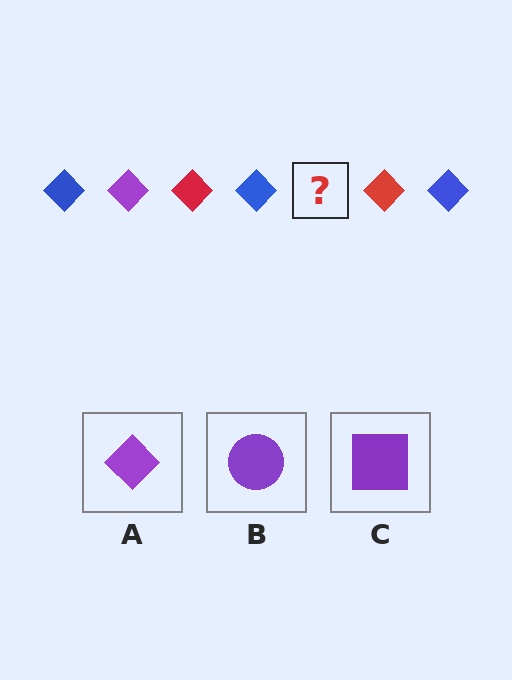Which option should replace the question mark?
Option A.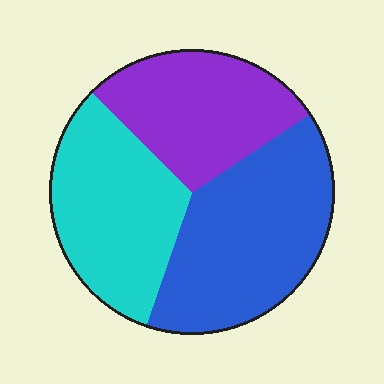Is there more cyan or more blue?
Blue.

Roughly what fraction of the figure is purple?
Purple takes up about one quarter (1/4) of the figure.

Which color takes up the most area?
Blue, at roughly 40%.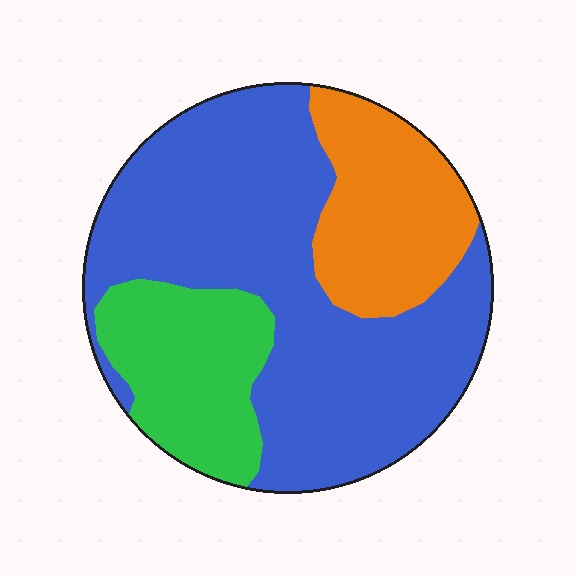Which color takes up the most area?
Blue, at roughly 60%.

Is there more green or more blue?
Blue.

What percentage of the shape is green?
Green takes up about one fifth (1/5) of the shape.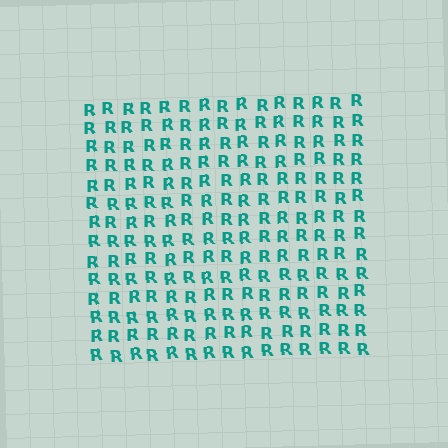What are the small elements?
The small elements are letter R's.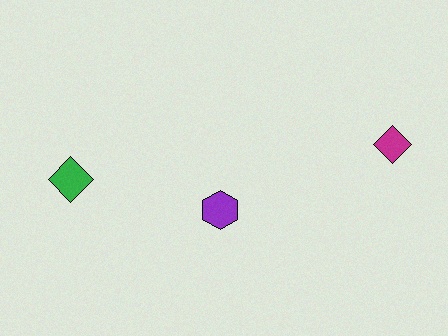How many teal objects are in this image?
There are no teal objects.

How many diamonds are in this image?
There are 2 diamonds.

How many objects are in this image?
There are 3 objects.